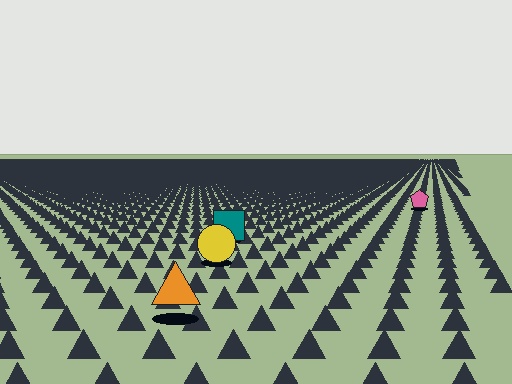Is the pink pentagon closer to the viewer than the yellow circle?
No. The yellow circle is closer — you can tell from the texture gradient: the ground texture is coarser near it.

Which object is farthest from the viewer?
The pink pentagon is farthest from the viewer. It appears smaller and the ground texture around it is denser.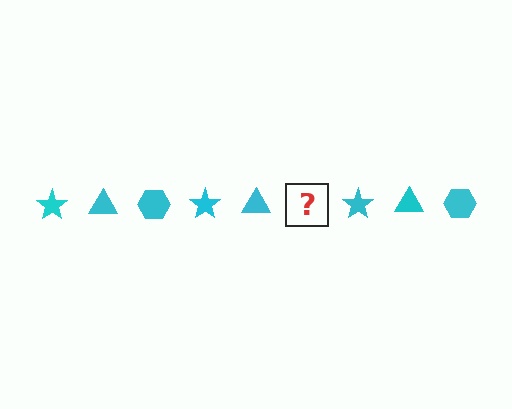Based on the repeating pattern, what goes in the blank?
The blank should be a cyan hexagon.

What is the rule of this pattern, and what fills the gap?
The rule is that the pattern cycles through star, triangle, hexagon shapes in cyan. The gap should be filled with a cyan hexagon.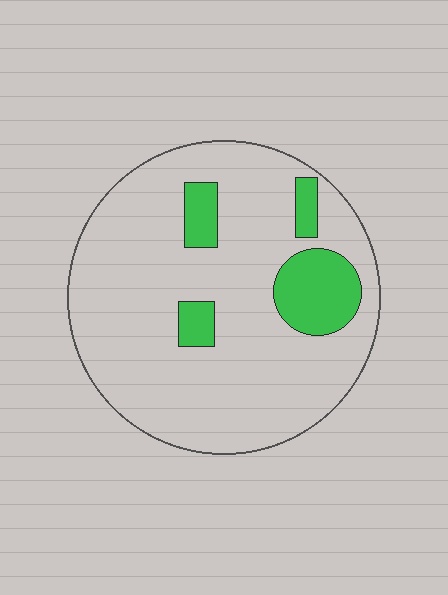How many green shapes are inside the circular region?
4.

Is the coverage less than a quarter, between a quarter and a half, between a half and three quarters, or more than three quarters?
Less than a quarter.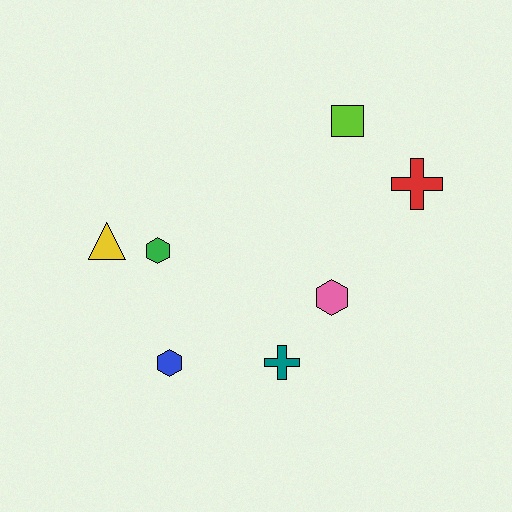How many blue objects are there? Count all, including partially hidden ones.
There is 1 blue object.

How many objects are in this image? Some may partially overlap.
There are 7 objects.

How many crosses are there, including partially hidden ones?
There are 2 crosses.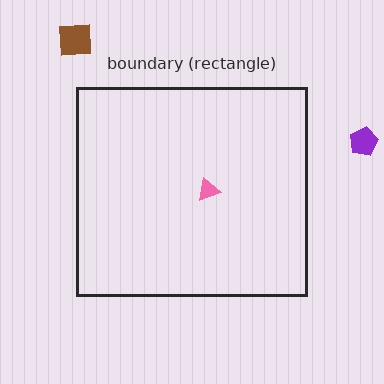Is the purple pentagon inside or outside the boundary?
Outside.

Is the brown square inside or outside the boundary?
Outside.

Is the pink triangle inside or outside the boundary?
Inside.